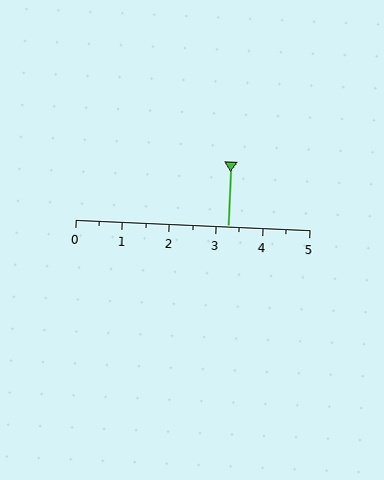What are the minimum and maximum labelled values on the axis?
The axis runs from 0 to 5.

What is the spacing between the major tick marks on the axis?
The major ticks are spaced 1 apart.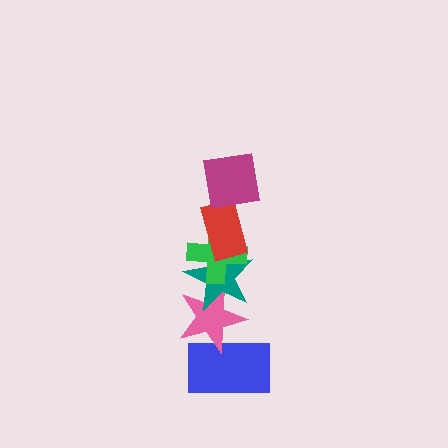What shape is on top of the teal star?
The green cross is on top of the teal star.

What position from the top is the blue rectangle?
The blue rectangle is 6th from the top.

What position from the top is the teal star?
The teal star is 4th from the top.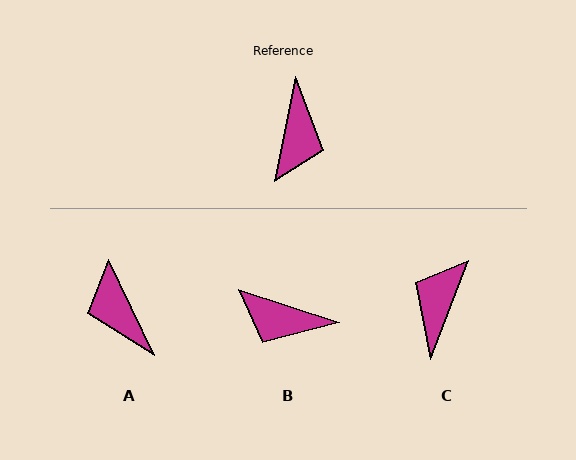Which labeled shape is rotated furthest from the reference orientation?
C, about 170 degrees away.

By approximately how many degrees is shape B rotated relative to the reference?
Approximately 97 degrees clockwise.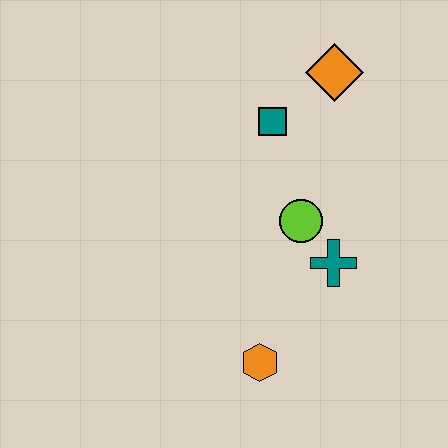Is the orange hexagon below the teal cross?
Yes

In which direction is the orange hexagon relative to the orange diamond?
The orange hexagon is below the orange diamond.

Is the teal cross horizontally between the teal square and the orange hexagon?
No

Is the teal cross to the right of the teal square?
Yes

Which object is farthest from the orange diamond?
The orange hexagon is farthest from the orange diamond.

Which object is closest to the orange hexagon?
The teal cross is closest to the orange hexagon.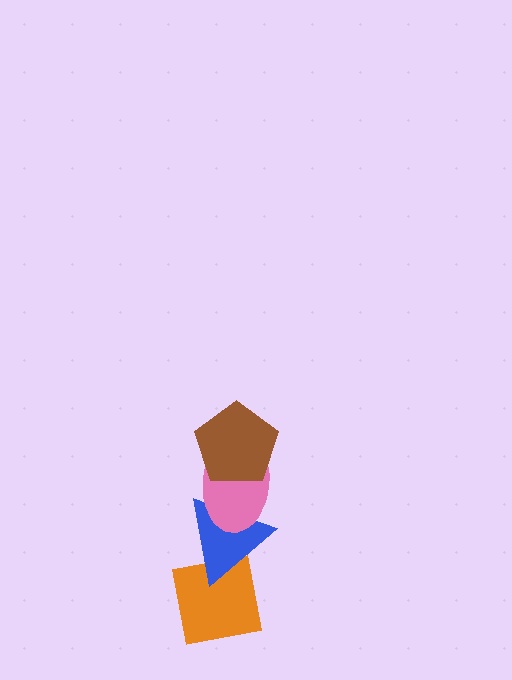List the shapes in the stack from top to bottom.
From top to bottom: the brown pentagon, the pink ellipse, the blue triangle, the orange square.